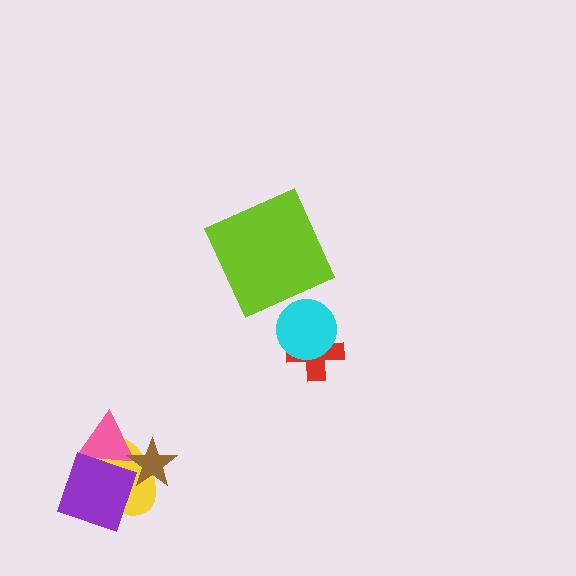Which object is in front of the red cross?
The cyan circle is in front of the red cross.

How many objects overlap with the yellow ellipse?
3 objects overlap with the yellow ellipse.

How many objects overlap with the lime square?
0 objects overlap with the lime square.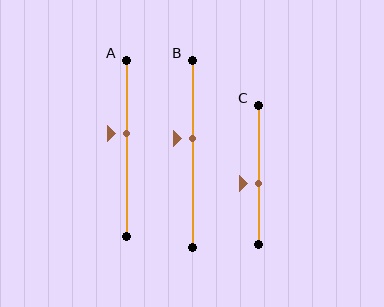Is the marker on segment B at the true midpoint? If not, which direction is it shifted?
No, the marker on segment B is shifted upward by about 8% of the segment length.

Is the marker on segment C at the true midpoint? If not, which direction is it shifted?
No, the marker on segment C is shifted downward by about 6% of the segment length.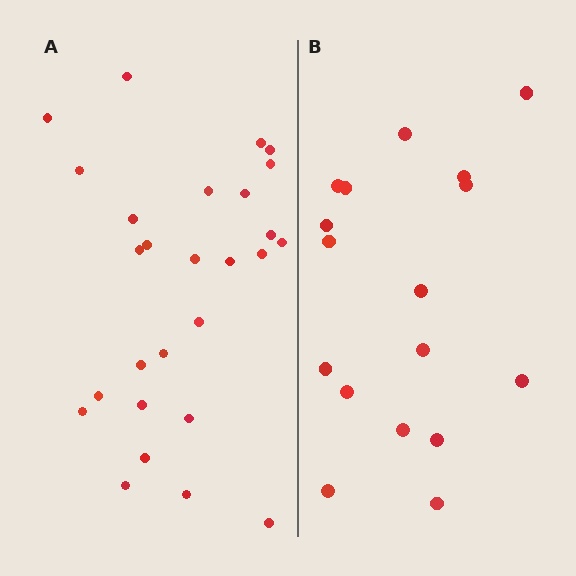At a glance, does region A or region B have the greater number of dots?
Region A (the left region) has more dots.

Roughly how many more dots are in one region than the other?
Region A has roughly 10 or so more dots than region B.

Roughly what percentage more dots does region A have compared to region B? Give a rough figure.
About 60% more.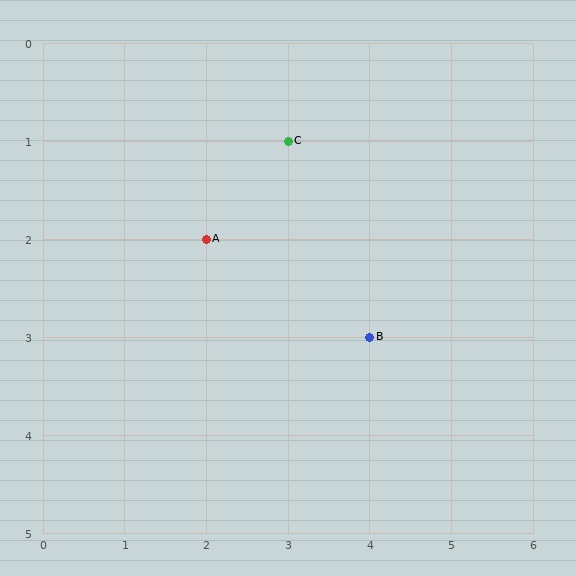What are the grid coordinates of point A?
Point A is at grid coordinates (2, 2).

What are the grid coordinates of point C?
Point C is at grid coordinates (3, 1).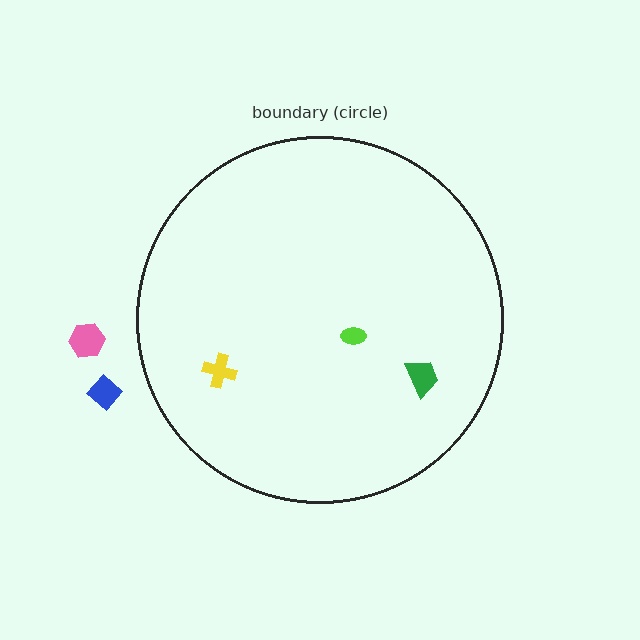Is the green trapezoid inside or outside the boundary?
Inside.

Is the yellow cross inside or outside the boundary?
Inside.